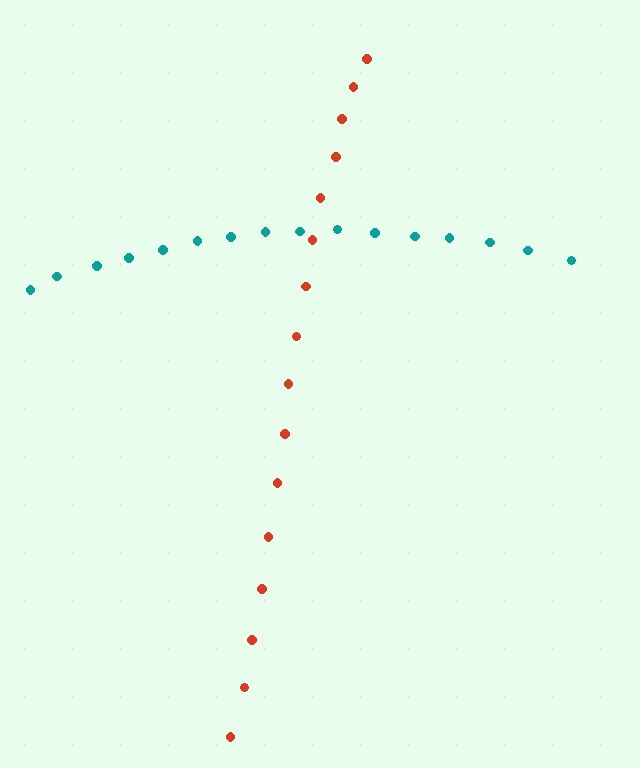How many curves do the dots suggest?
There are 2 distinct paths.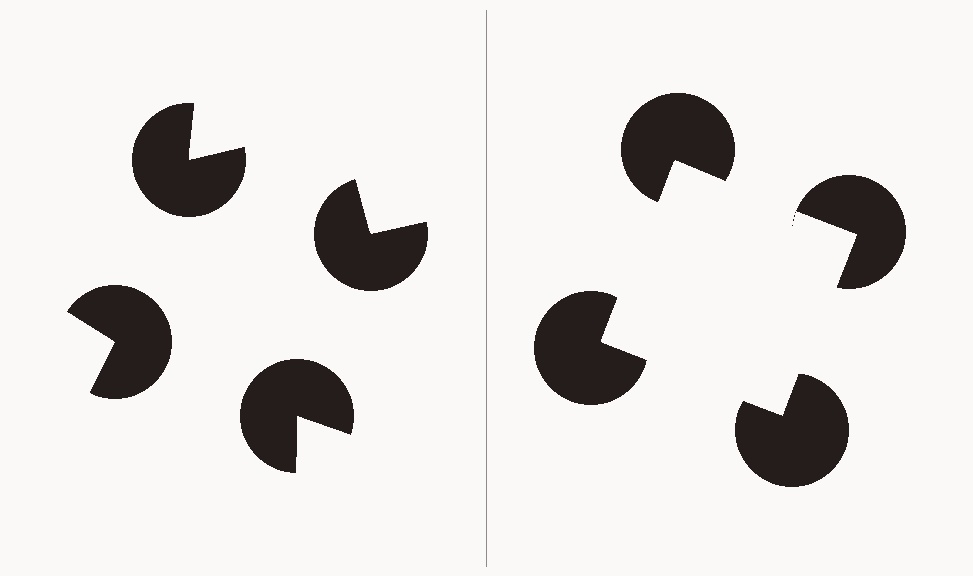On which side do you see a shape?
An illusory square appears on the right side. On the left side the wedge cuts are rotated, so no coherent shape forms.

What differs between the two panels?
The pac-man discs are positioned identically on both sides; only the wedge orientations differ. On the right they align to a square; on the left they are misaligned.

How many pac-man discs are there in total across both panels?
8 — 4 on each side.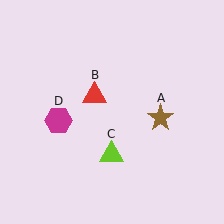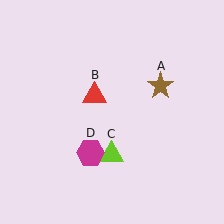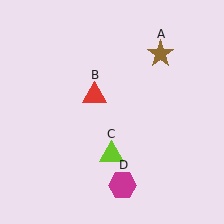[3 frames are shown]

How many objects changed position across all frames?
2 objects changed position: brown star (object A), magenta hexagon (object D).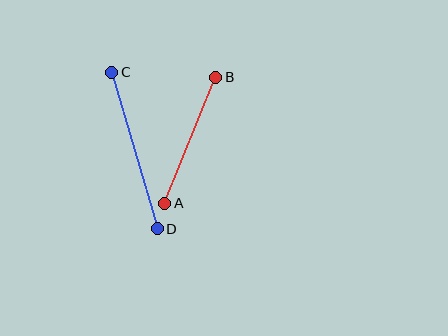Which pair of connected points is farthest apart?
Points C and D are farthest apart.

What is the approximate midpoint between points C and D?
The midpoint is at approximately (135, 151) pixels.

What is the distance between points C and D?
The distance is approximately 163 pixels.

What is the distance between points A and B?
The distance is approximately 136 pixels.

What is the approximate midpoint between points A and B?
The midpoint is at approximately (190, 140) pixels.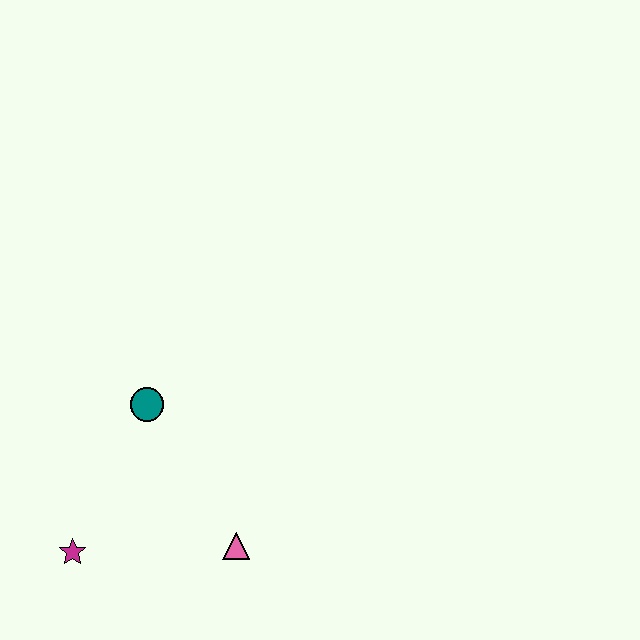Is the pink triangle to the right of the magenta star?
Yes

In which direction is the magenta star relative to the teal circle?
The magenta star is below the teal circle.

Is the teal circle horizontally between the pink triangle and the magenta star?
Yes